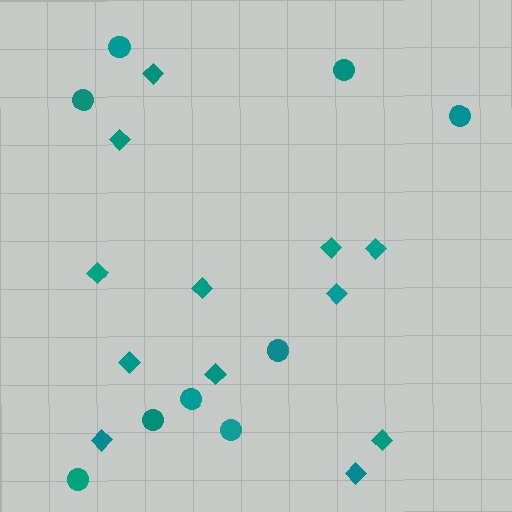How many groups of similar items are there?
There are 2 groups: one group of diamonds (12) and one group of circles (9).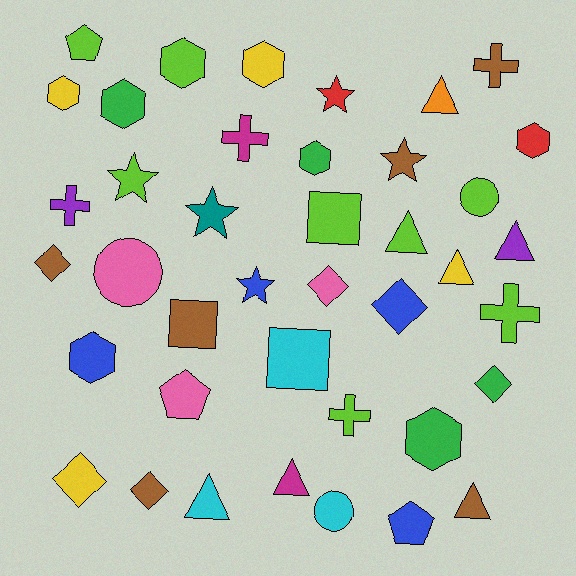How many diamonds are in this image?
There are 6 diamonds.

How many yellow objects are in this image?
There are 4 yellow objects.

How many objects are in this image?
There are 40 objects.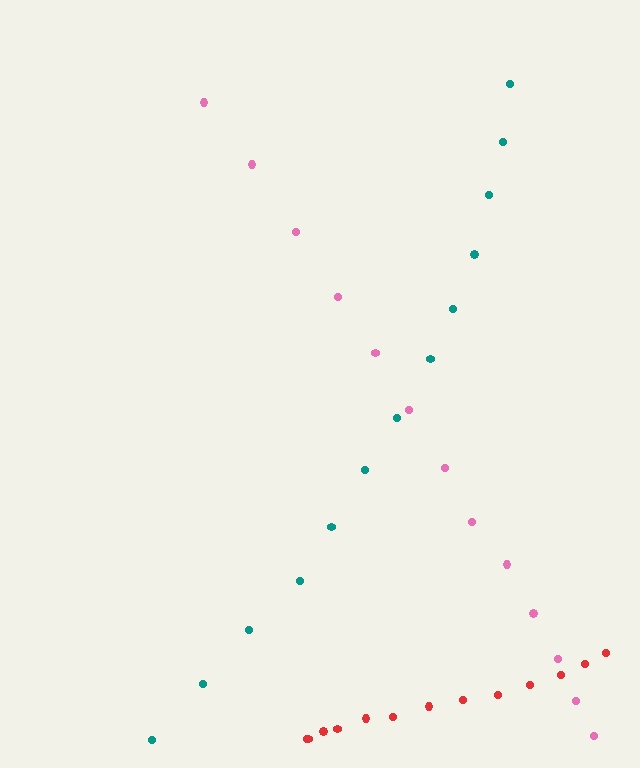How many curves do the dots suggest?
There are 3 distinct paths.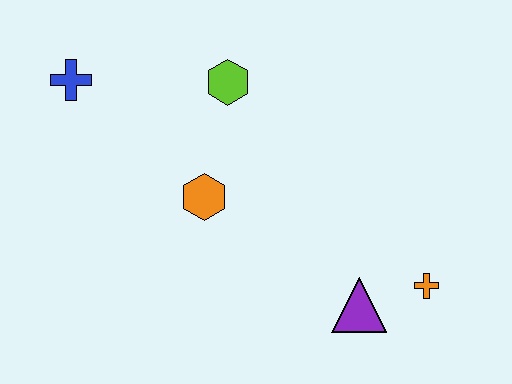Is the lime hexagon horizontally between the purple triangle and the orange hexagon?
Yes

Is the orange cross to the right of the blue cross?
Yes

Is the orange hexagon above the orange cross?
Yes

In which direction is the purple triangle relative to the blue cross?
The purple triangle is to the right of the blue cross.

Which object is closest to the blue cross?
The lime hexagon is closest to the blue cross.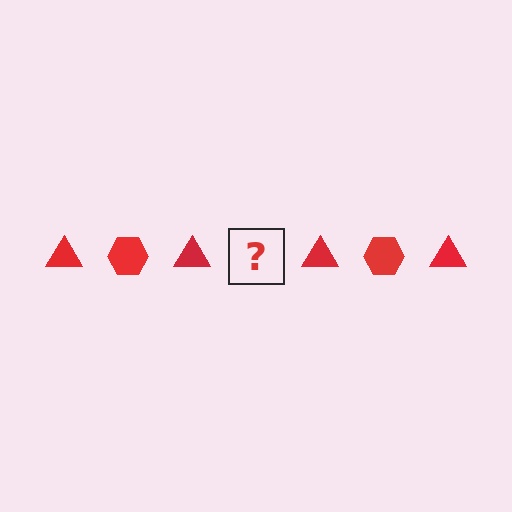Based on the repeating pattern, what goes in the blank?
The blank should be a red hexagon.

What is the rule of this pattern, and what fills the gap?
The rule is that the pattern cycles through triangle, hexagon shapes in red. The gap should be filled with a red hexagon.